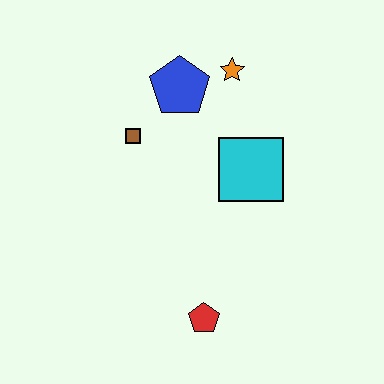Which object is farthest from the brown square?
The red pentagon is farthest from the brown square.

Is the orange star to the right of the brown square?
Yes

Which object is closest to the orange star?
The blue pentagon is closest to the orange star.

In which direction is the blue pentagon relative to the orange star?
The blue pentagon is to the left of the orange star.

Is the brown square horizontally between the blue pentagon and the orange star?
No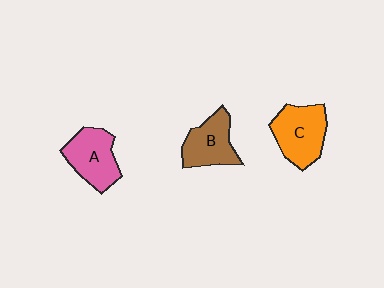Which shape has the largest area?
Shape C (orange).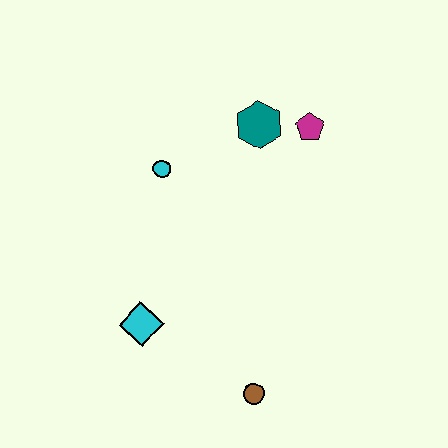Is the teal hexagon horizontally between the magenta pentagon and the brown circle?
Yes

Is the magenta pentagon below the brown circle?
No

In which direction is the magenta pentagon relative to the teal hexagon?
The magenta pentagon is to the right of the teal hexagon.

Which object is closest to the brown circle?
The cyan diamond is closest to the brown circle.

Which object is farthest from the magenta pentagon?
The brown circle is farthest from the magenta pentagon.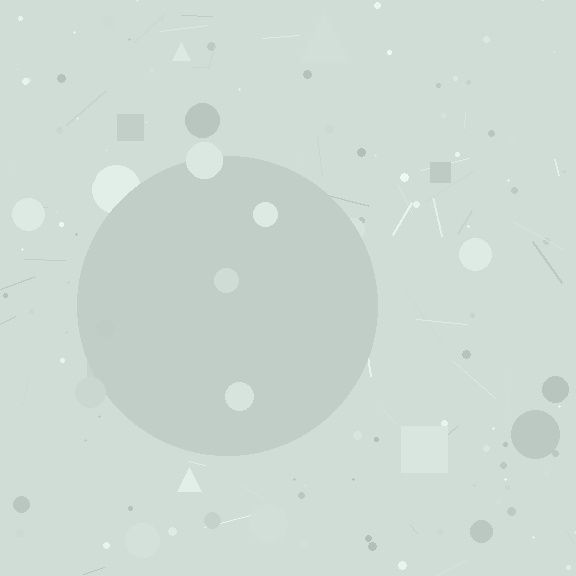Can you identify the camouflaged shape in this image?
The camouflaged shape is a circle.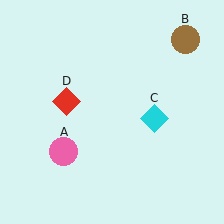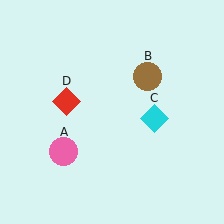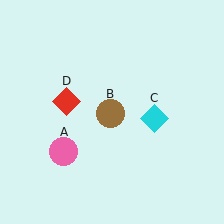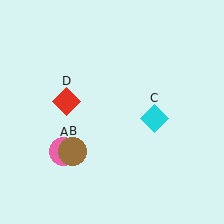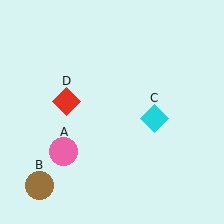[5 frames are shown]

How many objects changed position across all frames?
1 object changed position: brown circle (object B).